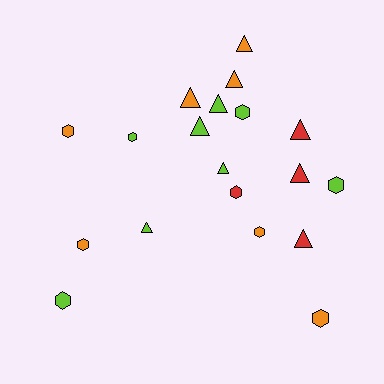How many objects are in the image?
There are 19 objects.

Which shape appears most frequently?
Triangle, with 10 objects.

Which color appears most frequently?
Lime, with 8 objects.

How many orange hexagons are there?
There are 4 orange hexagons.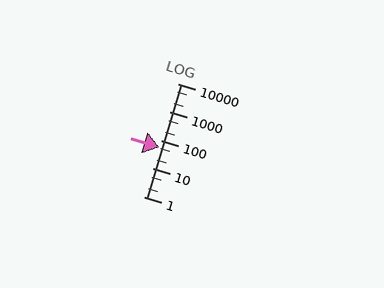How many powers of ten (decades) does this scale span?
The scale spans 4 decades, from 1 to 10000.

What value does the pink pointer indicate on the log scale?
The pointer indicates approximately 54.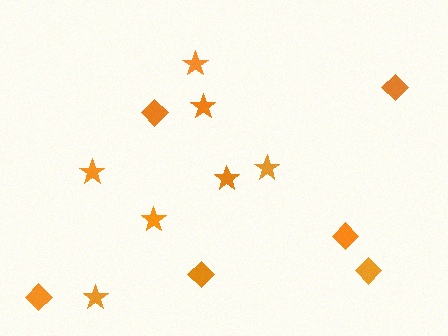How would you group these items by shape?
There are 2 groups: one group of stars (7) and one group of diamonds (6).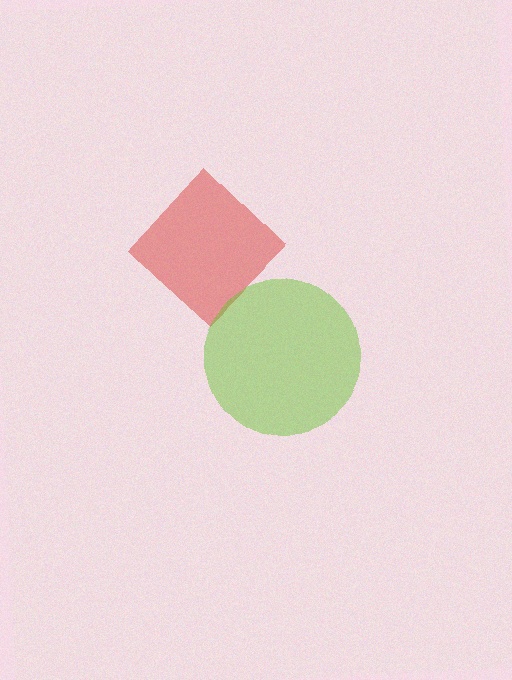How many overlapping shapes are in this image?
There are 2 overlapping shapes in the image.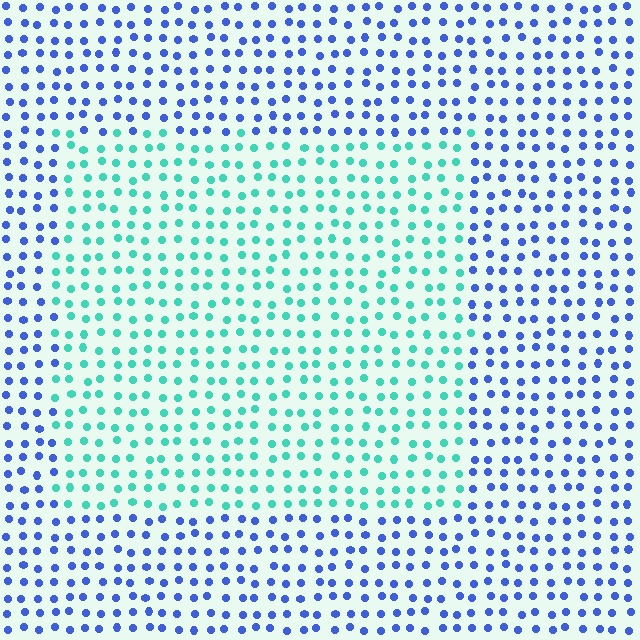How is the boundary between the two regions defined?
The boundary is defined purely by a slight shift in hue (about 61 degrees). Spacing, size, and orientation are identical on both sides.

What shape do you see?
I see a rectangle.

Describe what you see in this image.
The image is filled with small blue elements in a uniform arrangement. A rectangle-shaped region is visible where the elements are tinted to a slightly different hue, forming a subtle color boundary.